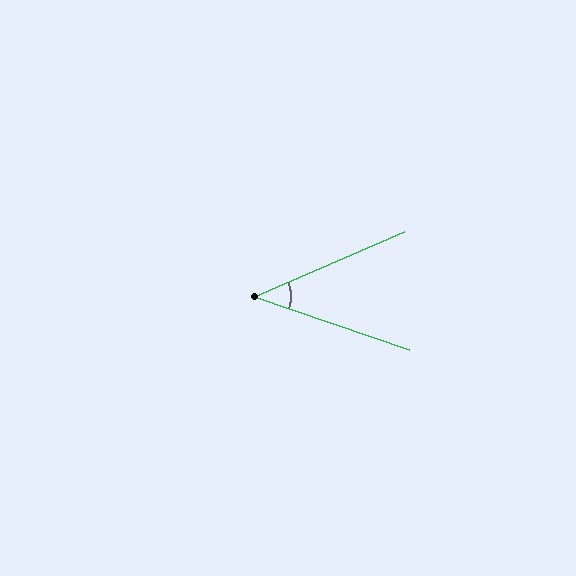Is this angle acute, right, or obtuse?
It is acute.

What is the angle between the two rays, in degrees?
Approximately 42 degrees.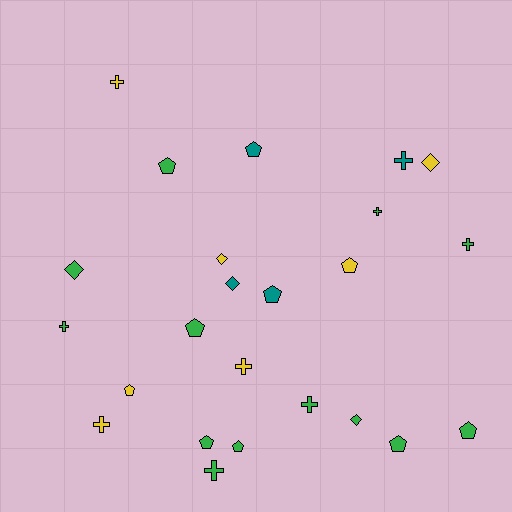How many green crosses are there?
There are 5 green crosses.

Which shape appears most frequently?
Pentagon, with 10 objects.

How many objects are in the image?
There are 24 objects.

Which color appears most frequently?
Green, with 13 objects.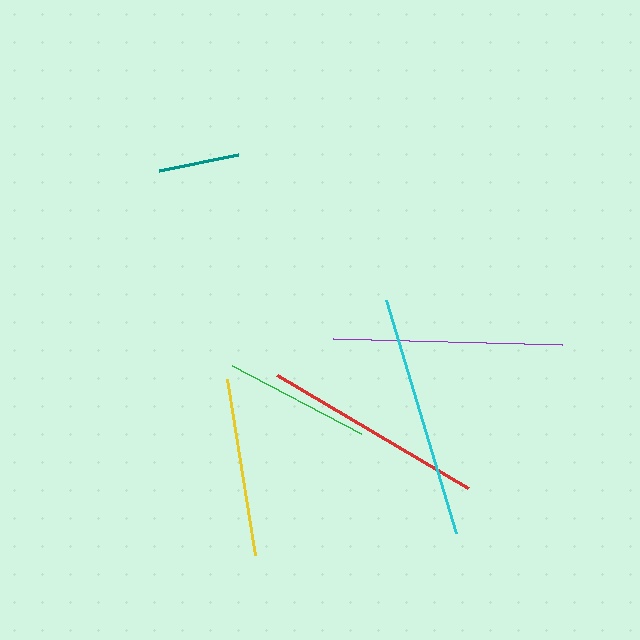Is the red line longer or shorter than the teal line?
The red line is longer than the teal line.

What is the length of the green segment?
The green segment is approximately 147 pixels long.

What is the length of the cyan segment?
The cyan segment is approximately 244 pixels long.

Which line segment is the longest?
The cyan line is the longest at approximately 244 pixels.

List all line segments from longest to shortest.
From longest to shortest: cyan, purple, red, yellow, green, teal.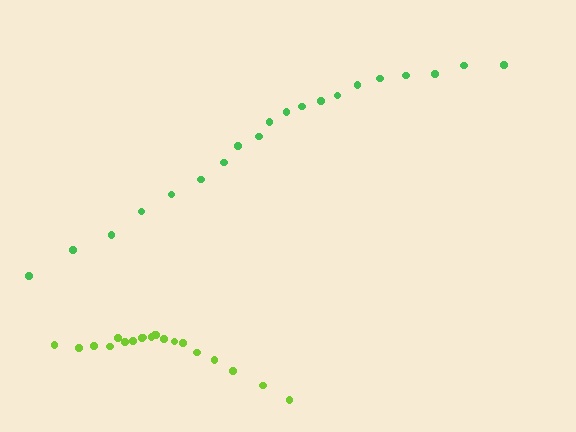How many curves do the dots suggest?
There are 2 distinct paths.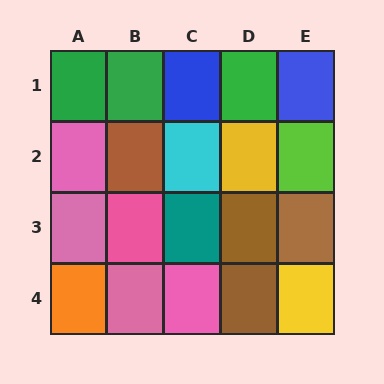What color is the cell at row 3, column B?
Pink.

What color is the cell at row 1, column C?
Blue.